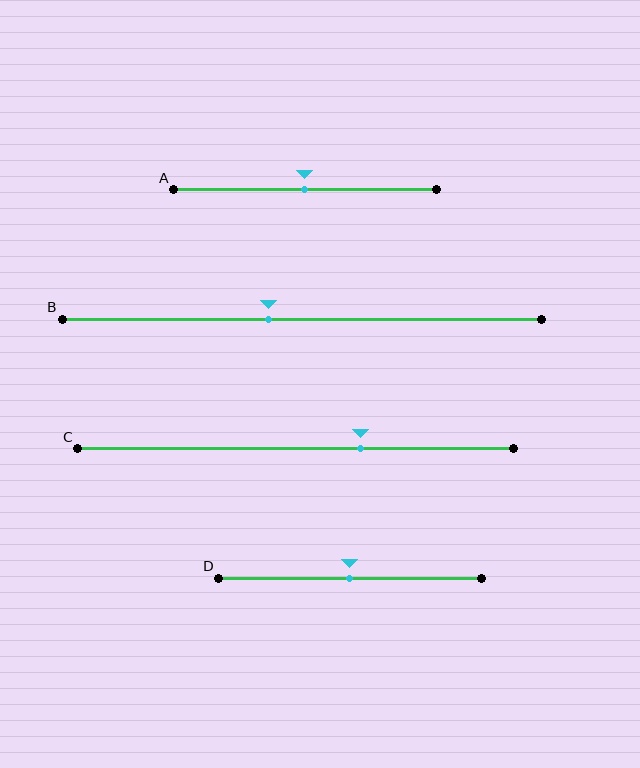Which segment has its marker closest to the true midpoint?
Segment A has its marker closest to the true midpoint.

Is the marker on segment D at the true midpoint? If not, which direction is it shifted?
Yes, the marker on segment D is at the true midpoint.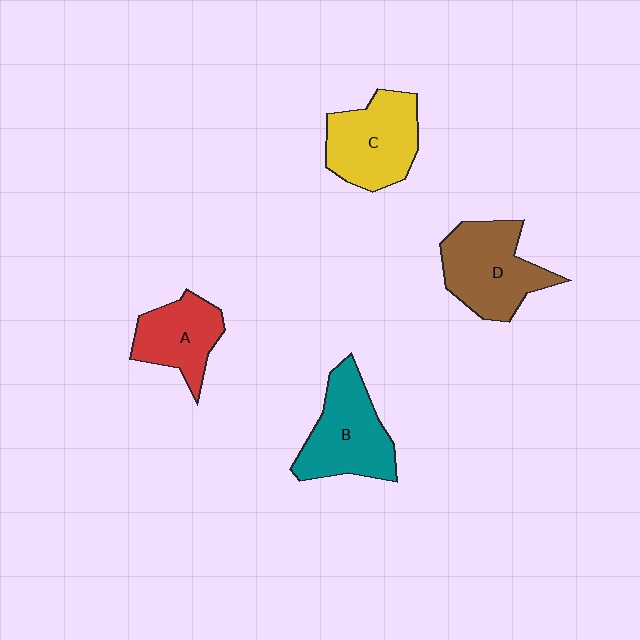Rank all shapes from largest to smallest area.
From largest to smallest: D (brown), B (teal), C (yellow), A (red).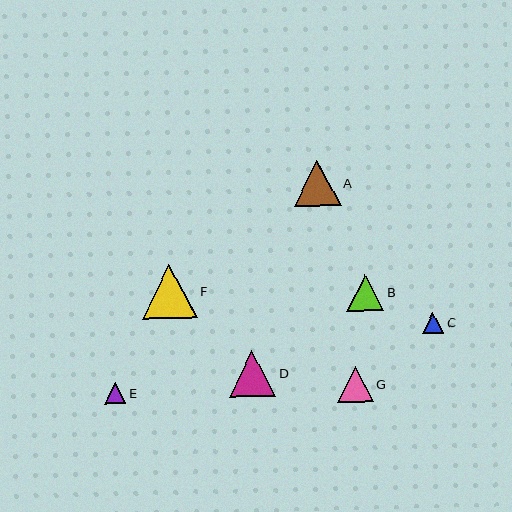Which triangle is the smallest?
Triangle C is the smallest with a size of approximately 21 pixels.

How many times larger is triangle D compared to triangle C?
Triangle D is approximately 2.2 times the size of triangle C.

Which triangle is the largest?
Triangle F is the largest with a size of approximately 54 pixels.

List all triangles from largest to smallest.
From largest to smallest: F, A, D, B, G, E, C.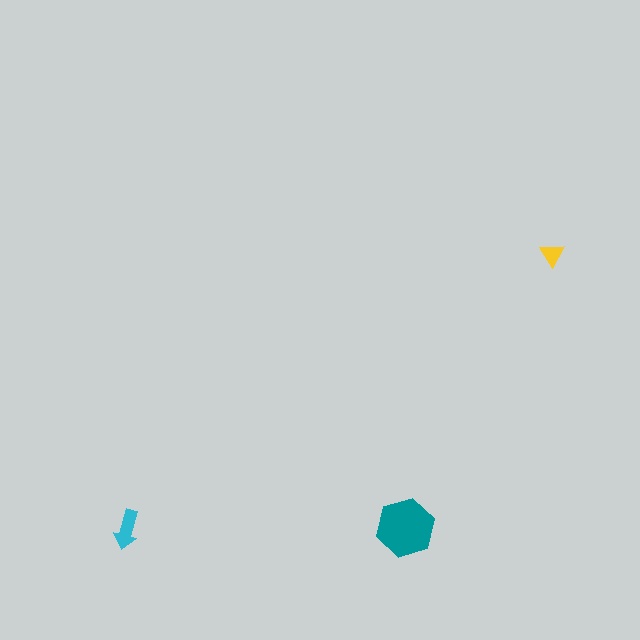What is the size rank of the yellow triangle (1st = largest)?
3rd.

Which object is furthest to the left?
The cyan arrow is leftmost.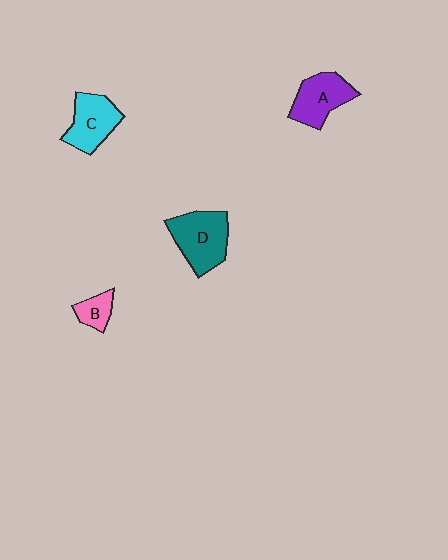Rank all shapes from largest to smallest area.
From largest to smallest: D (teal), A (purple), C (cyan), B (pink).